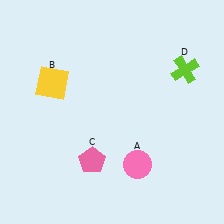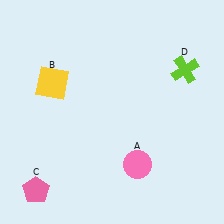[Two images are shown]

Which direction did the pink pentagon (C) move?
The pink pentagon (C) moved left.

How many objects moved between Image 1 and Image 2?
1 object moved between the two images.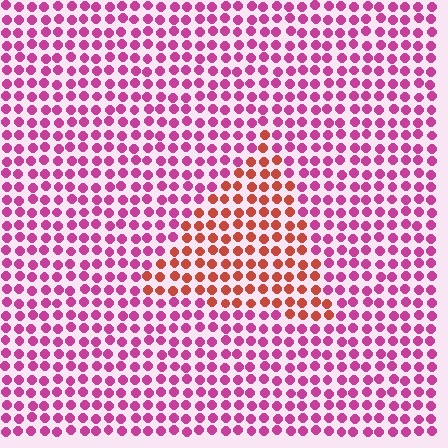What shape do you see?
I see a triangle.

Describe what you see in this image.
The image is filled with small magenta elements in a uniform arrangement. A triangle-shaped region is visible where the elements are tinted to a slightly different hue, forming a subtle color boundary.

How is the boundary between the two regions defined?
The boundary is defined purely by a slight shift in hue (about 45 degrees). Spacing, size, and orientation are identical on both sides.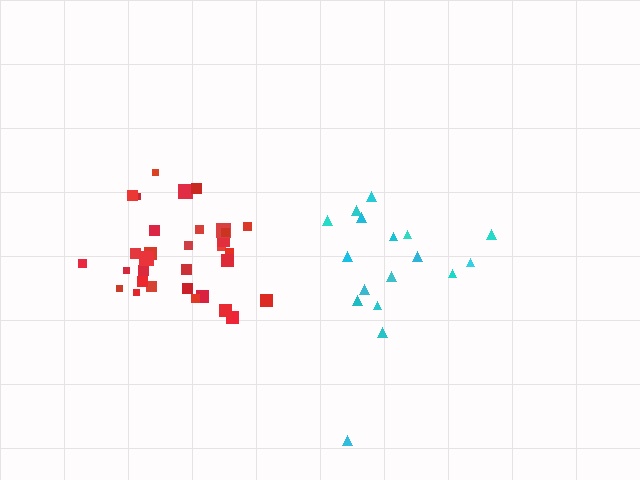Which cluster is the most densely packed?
Red.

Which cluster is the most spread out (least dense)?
Cyan.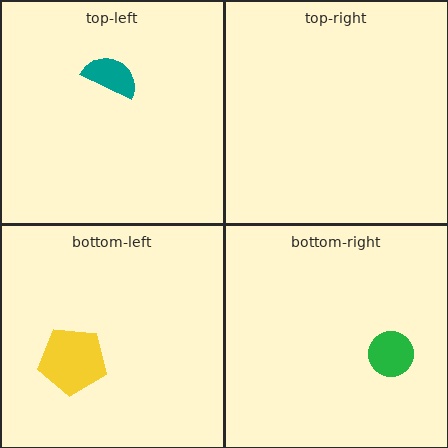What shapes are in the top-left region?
The teal semicircle.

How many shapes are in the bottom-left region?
1.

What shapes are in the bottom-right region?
The green circle.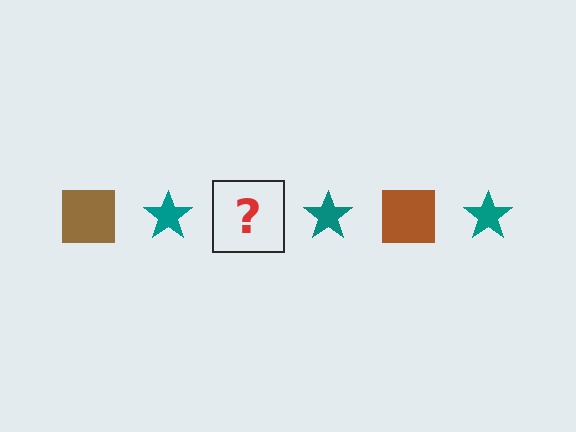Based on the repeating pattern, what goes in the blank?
The blank should be a brown square.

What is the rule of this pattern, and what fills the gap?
The rule is that the pattern alternates between brown square and teal star. The gap should be filled with a brown square.